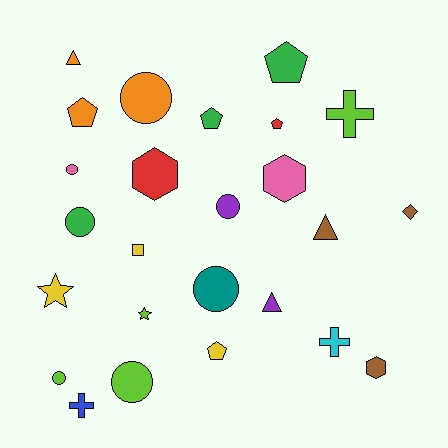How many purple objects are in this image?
There are 2 purple objects.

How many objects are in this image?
There are 25 objects.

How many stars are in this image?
There are 2 stars.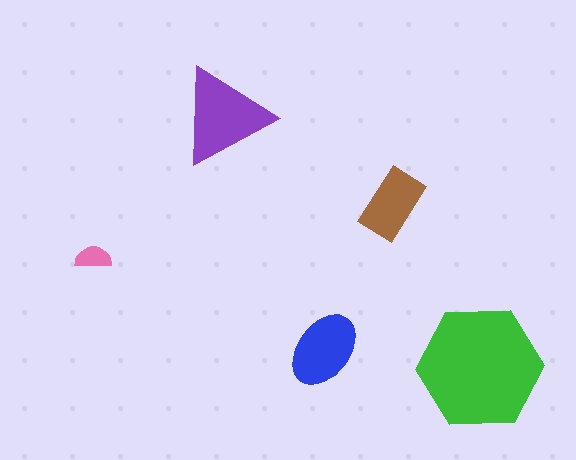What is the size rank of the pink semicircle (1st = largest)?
5th.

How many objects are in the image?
There are 5 objects in the image.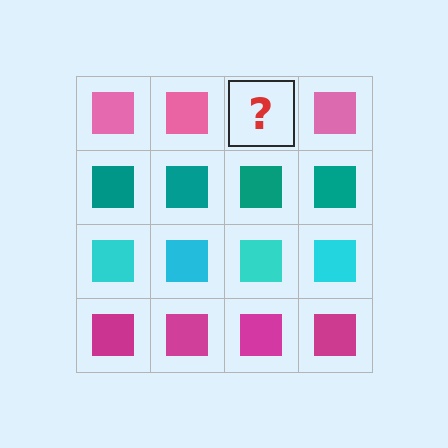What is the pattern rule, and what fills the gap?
The rule is that each row has a consistent color. The gap should be filled with a pink square.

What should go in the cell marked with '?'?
The missing cell should contain a pink square.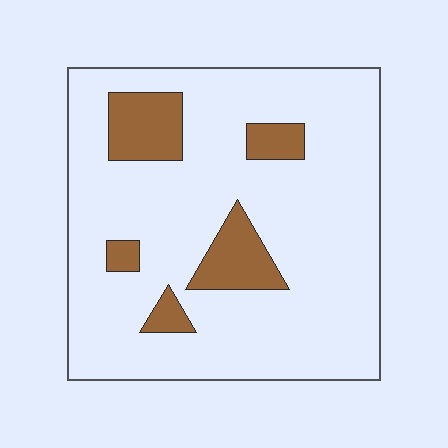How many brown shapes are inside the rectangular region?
5.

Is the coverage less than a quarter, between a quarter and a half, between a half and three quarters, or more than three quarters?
Less than a quarter.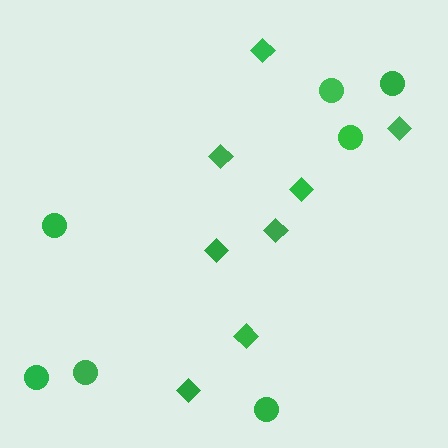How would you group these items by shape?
There are 2 groups: one group of circles (7) and one group of diamonds (8).